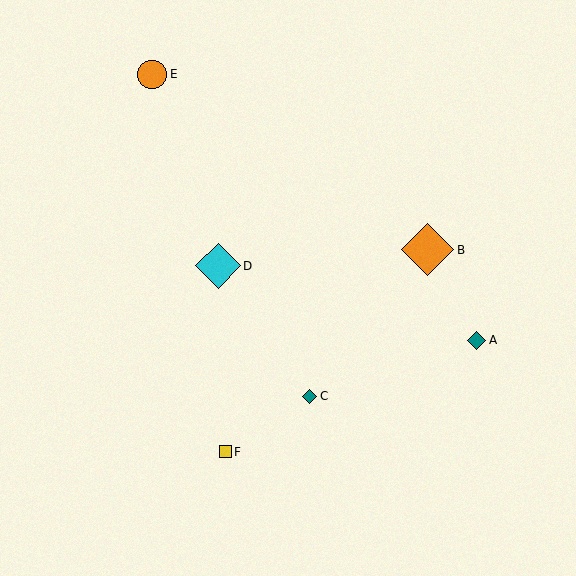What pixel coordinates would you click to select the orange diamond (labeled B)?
Click at (428, 250) to select the orange diamond B.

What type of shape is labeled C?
Shape C is a teal diamond.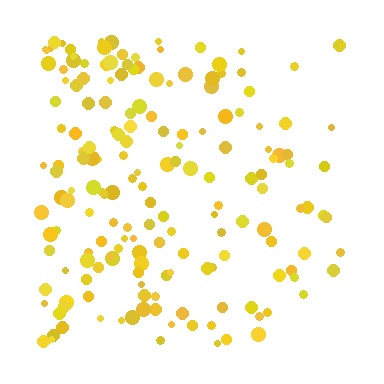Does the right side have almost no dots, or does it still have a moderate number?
Still a moderate number, just noticeably fewer than the left.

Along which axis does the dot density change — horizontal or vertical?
Horizontal.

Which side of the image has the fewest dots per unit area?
The right.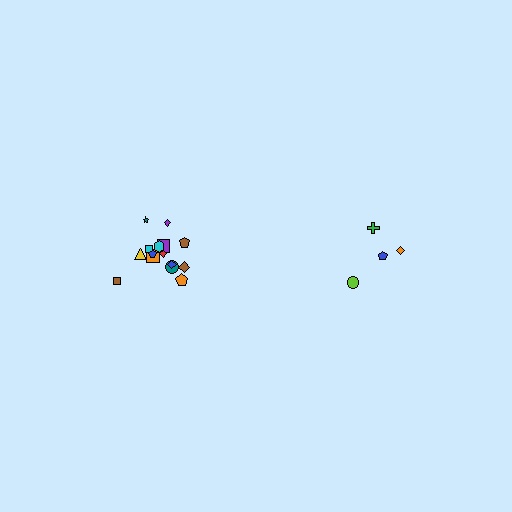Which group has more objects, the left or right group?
The left group.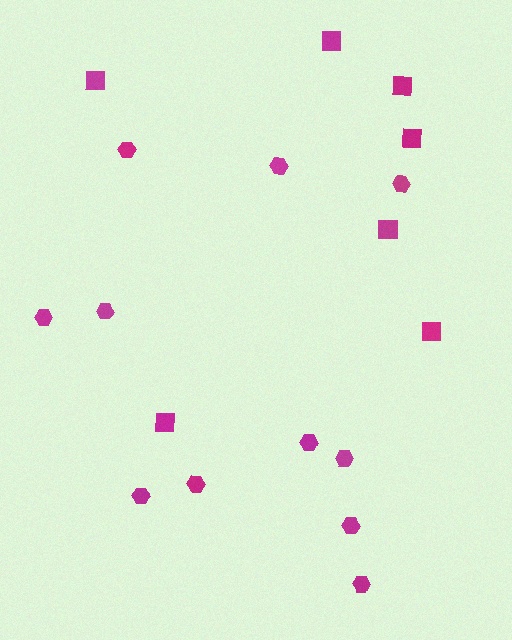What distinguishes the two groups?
There are 2 groups: one group of squares (7) and one group of hexagons (11).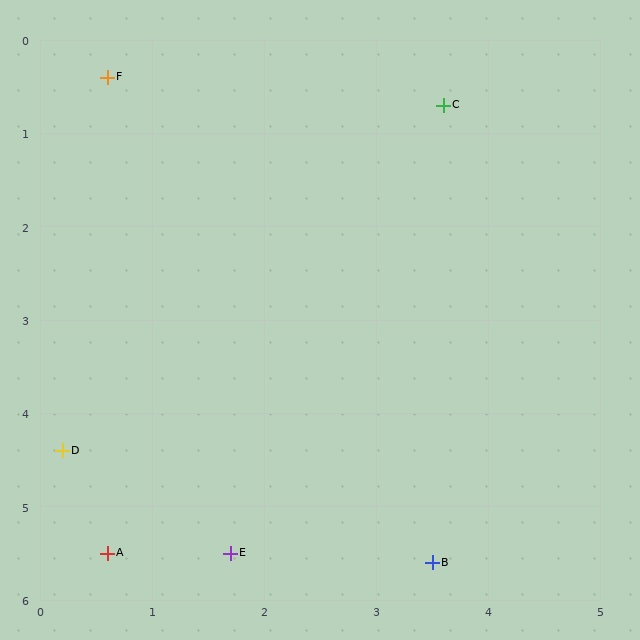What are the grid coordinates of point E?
Point E is at approximately (1.7, 5.5).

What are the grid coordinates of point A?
Point A is at approximately (0.6, 5.5).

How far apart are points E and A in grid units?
Points E and A are about 1.1 grid units apart.